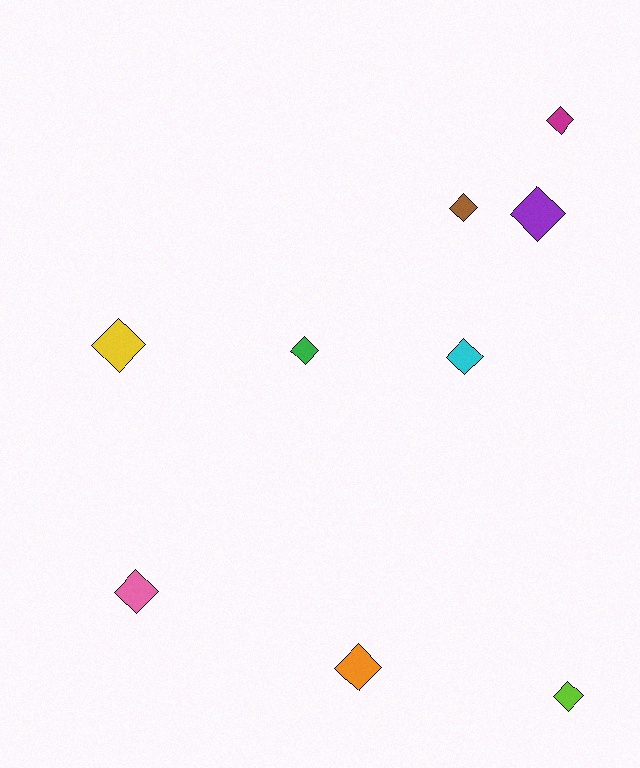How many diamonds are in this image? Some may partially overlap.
There are 9 diamonds.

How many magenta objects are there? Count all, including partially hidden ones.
There is 1 magenta object.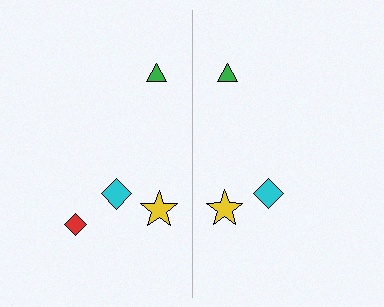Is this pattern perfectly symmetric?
No, the pattern is not perfectly symmetric. A red diamond is missing from the right side.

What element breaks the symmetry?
A red diamond is missing from the right side.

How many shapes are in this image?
There are 7 shapes in this image.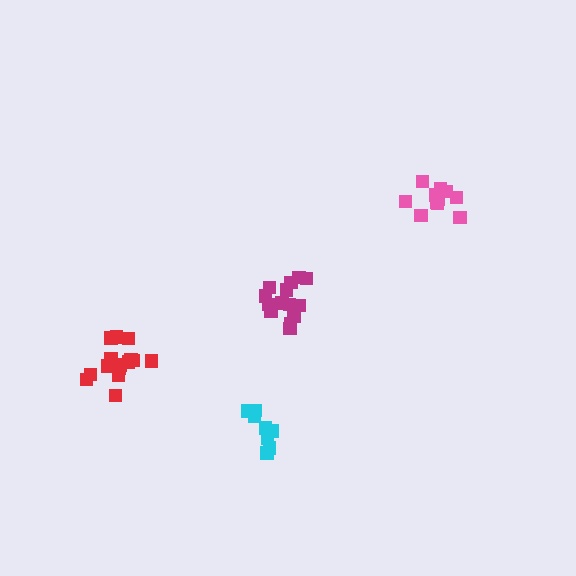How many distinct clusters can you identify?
There are 4 distinct clusters.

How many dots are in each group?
Group 1: 11 dots, Group 2: 11 dots, Group 3: 15 dots, Group 4: 14 dots (51 total).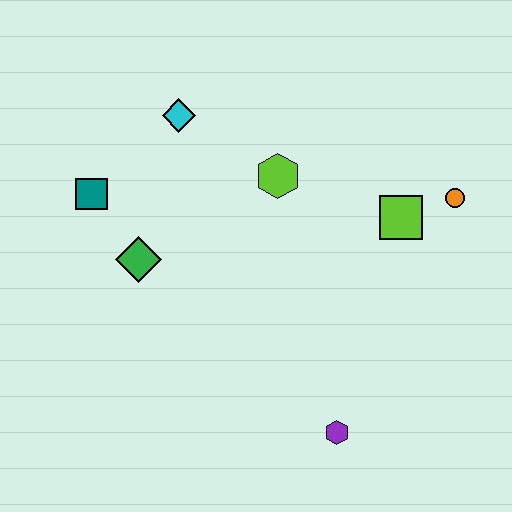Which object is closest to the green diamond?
The teal square is closest to the green diamond.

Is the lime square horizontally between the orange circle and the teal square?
Yes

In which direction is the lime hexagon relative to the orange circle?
The lime hexagon is to the left of the orange circle.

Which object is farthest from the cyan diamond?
The purple hexagon is farthest from the cyan diamond.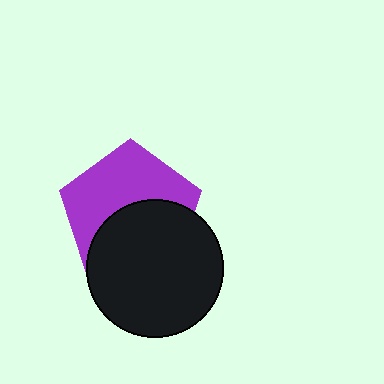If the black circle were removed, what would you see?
You would see the complete purple pentagon.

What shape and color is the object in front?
The object in front is a black circle.